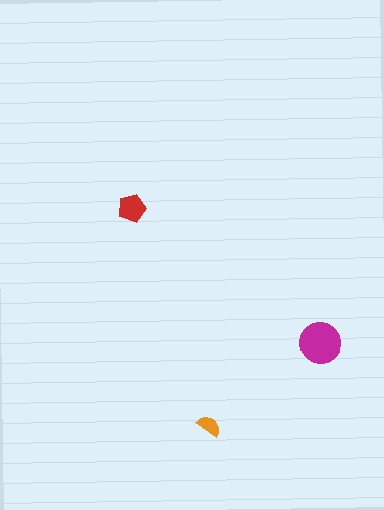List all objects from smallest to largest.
The orange semicircle, the red pentagon, the magenta circle.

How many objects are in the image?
There are 3 objects in the image.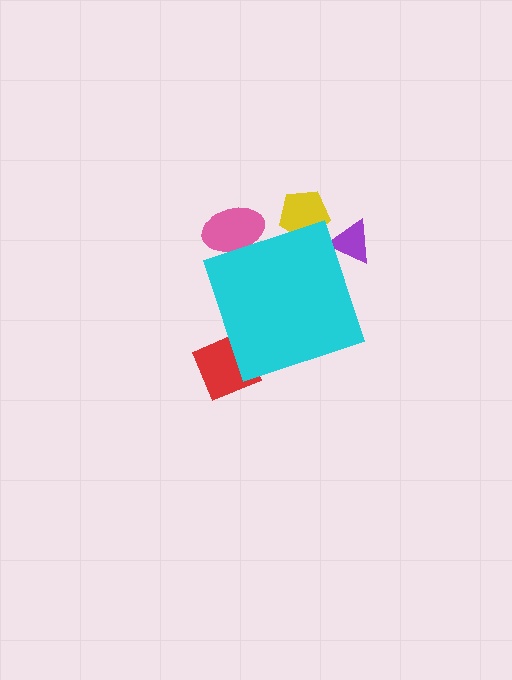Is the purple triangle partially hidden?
Yes, the purple triangle is partially hidden behind the cyan diamond.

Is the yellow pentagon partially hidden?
Yes, the yellow pentagon is partially hidden behind the cyan diamond.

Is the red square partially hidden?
Yes, the red square is partially hidden behind the cyan diamond.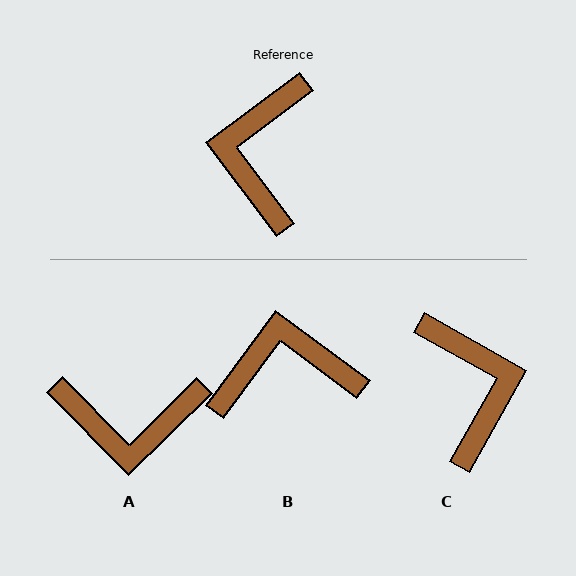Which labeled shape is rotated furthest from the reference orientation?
C, about 156 degrees away.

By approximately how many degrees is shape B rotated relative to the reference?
Approximately 73 degrees clockwise.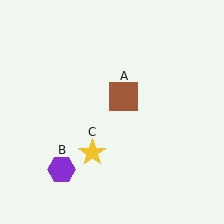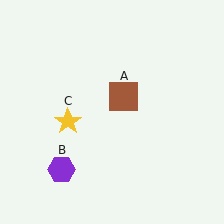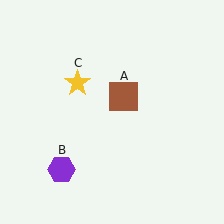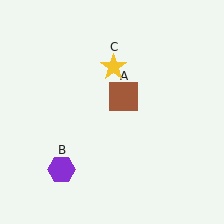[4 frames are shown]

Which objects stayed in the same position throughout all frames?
Brown square (object A) and purple hexagon (object B) remained stationary.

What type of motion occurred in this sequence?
The yellow star (object C) rotated clockwise around the center of the scene.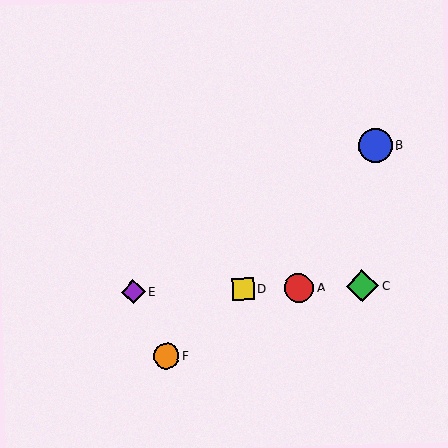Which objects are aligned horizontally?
Objects A, C, D, E are aligned horizontally.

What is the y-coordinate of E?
Object E is at y≈292.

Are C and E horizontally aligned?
Yes, both are at y≈286.